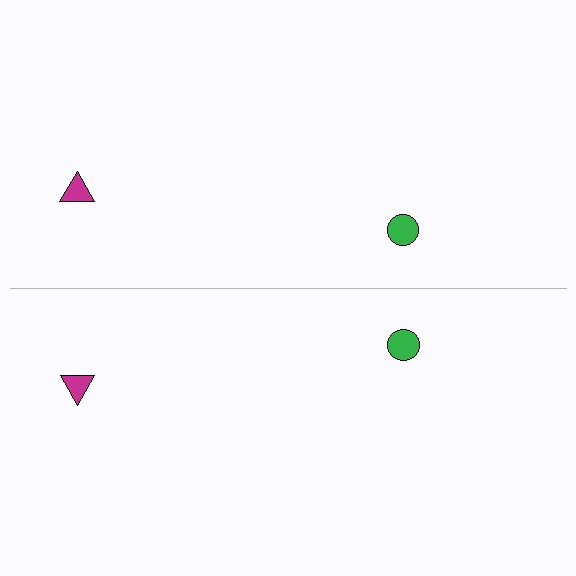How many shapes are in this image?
There are 4 shapes in this image.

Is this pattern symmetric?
Yes, this pattern has bilateral (reflection) symmetry.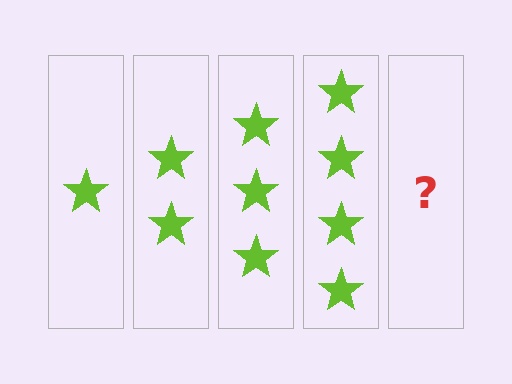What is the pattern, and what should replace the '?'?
The pattern is that each step adds one more star. The '?' should be 5 stars.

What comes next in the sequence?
The next element should be 5 stars.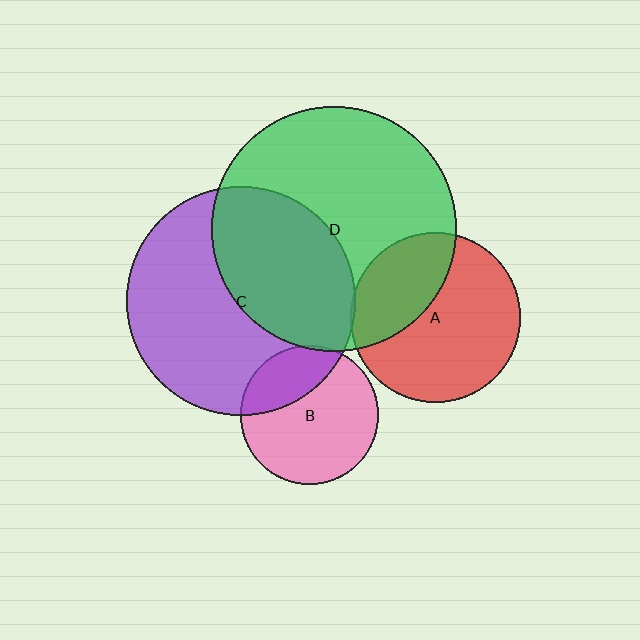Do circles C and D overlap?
Yes.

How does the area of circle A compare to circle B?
Approximately 1.5 times.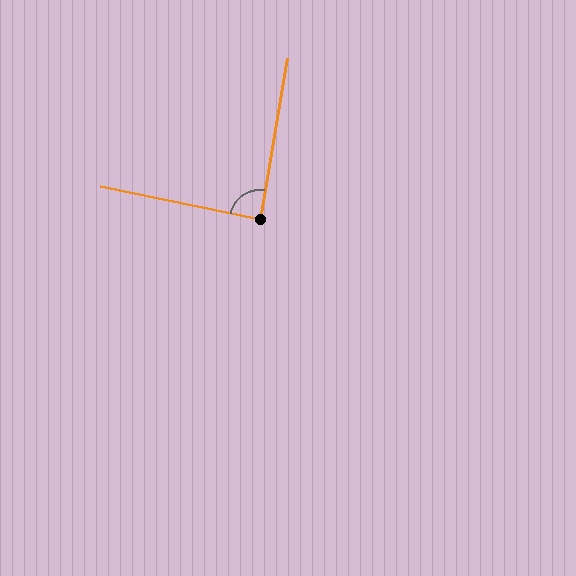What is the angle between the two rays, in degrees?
Approximately 88 degrees.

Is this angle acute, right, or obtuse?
It is approximately a right angle.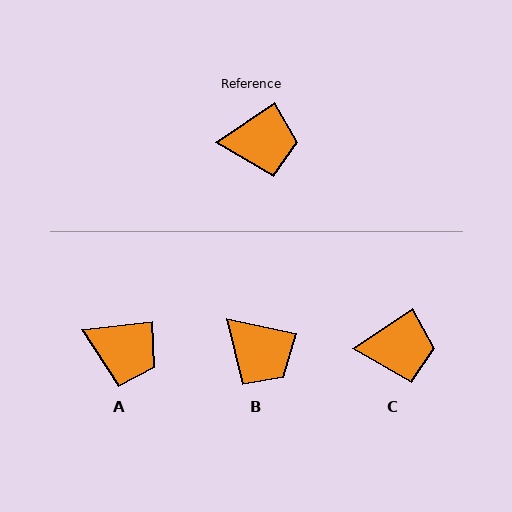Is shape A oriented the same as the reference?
No, it is off by about 27 degrees.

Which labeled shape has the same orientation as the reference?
C.